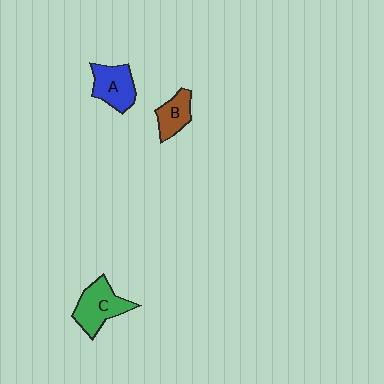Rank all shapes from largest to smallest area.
From largest to smallest: C (green), A (blue), B (brown).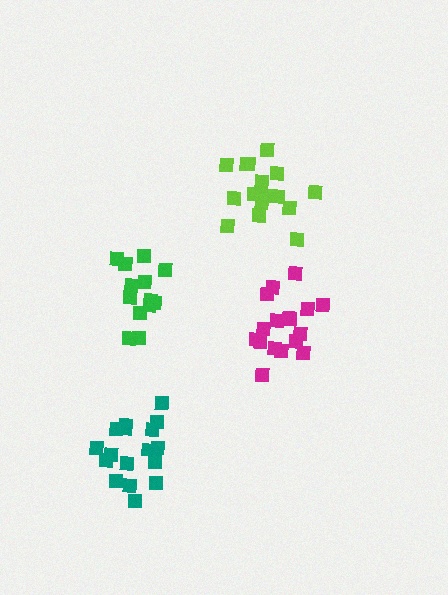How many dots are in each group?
Group 1: 17 dots, Group 2: 13 dots, Group 3: 17 dots, Group 4: 16 dots (63 total).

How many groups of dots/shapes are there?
There are 4 groups.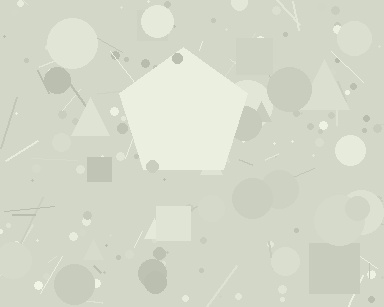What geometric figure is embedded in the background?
A pentagon is embedded in the background.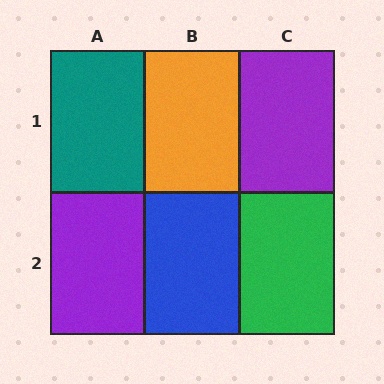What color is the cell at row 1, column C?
Purple.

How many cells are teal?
1 cell is teal.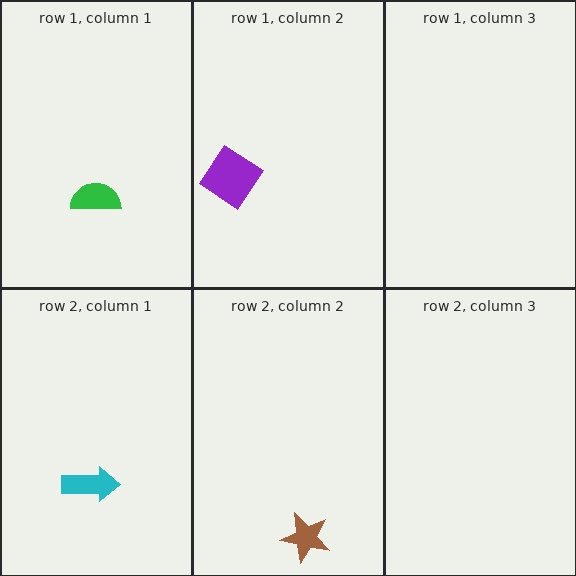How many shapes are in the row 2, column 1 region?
1.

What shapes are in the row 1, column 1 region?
The green semicircle.